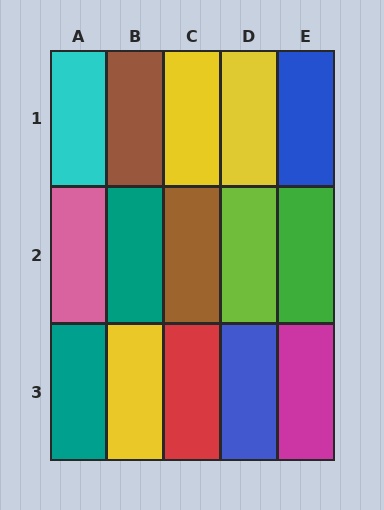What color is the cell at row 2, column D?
Lime.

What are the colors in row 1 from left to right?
Cyan, brown, yellow, yellow, blue.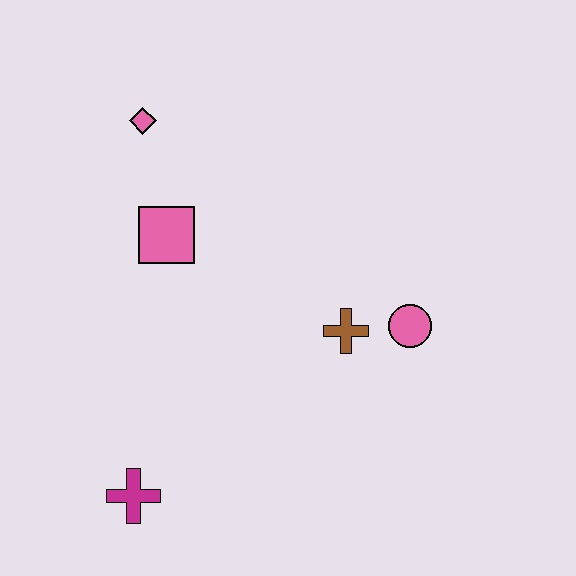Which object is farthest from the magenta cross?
The pink diamond is farthest from the magenta cross.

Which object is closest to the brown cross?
The pink circle is closest to the brown cross.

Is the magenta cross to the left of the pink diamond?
Yes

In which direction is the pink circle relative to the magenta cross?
The pink circle is to the right of the magenta cross.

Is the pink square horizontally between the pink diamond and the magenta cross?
No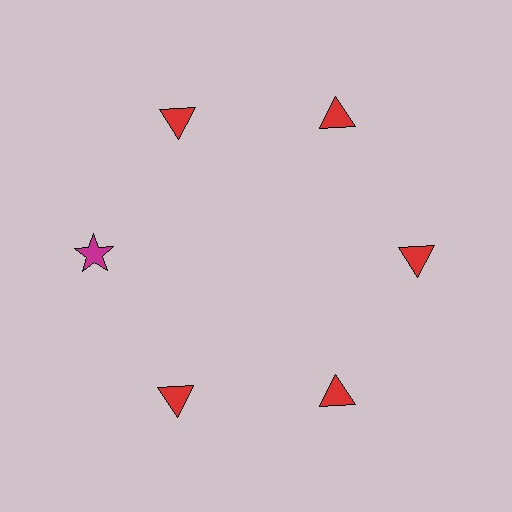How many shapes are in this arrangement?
There are 6 shapes arranged in a ring pattern.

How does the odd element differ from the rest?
It differs in both color (magenta instead of red) and shape (star instead of triangle).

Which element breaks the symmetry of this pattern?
The magenta star at roughly the 9 o'clock position breaks the symmetry. All other shapes are red triangles.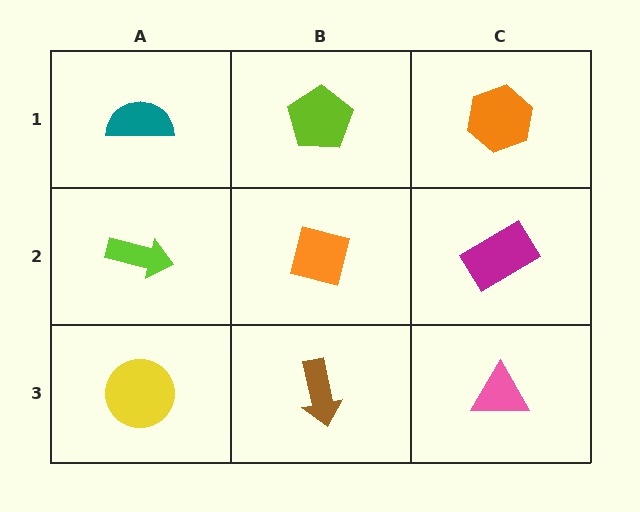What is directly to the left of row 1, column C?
A lime pentagon.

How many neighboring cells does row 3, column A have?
2.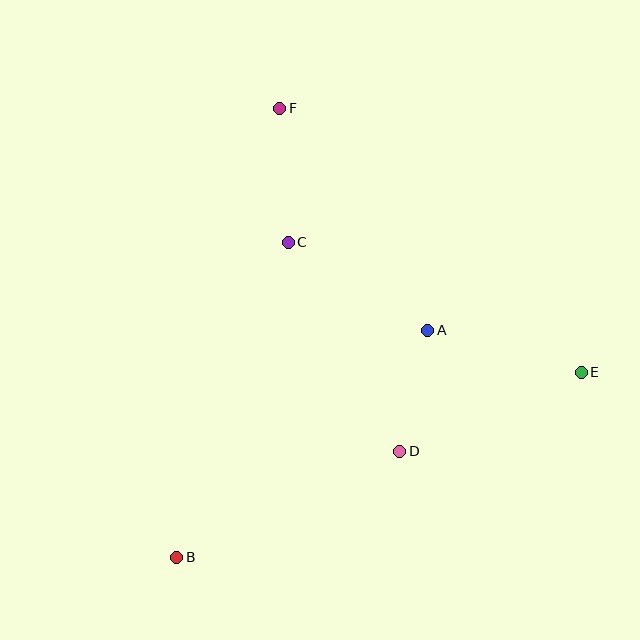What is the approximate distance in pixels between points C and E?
The distance between C and E is approximately 321 pixels.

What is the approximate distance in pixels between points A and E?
The distance between A and E is approximately 159 pixels.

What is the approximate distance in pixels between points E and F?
The distance between E and F is approximately 401 pixels.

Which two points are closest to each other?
Points A and D are closest to each other.